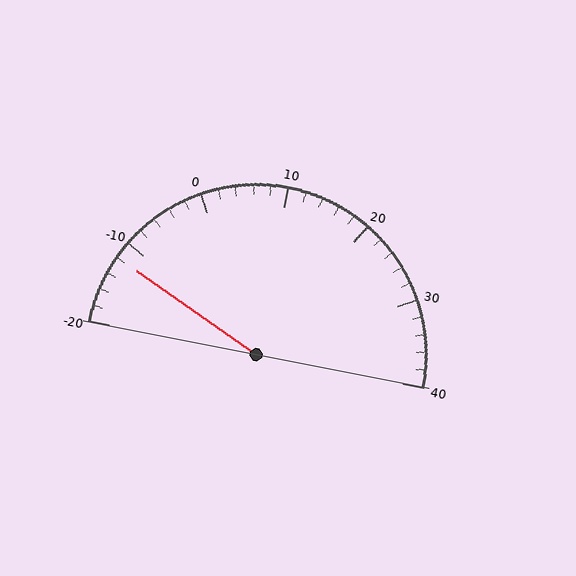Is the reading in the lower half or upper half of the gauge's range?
The reading is in the lower half of the range (-20 to 40).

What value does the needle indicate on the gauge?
The needle indicates approximately -12.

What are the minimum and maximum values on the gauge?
The gauge ranges from -20 to 40.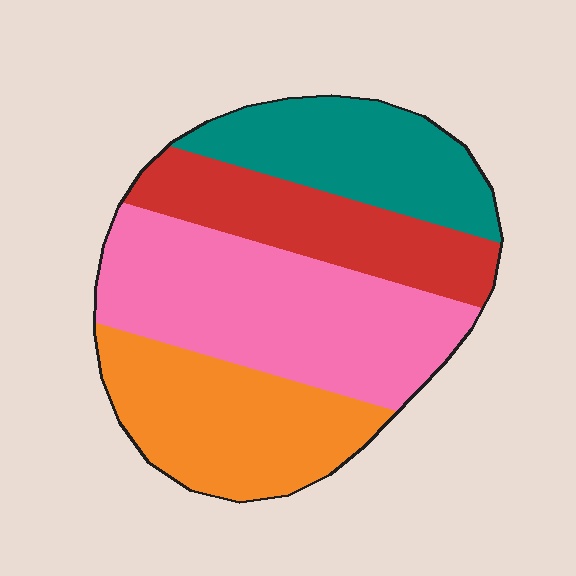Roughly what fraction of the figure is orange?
Orange takes up between a sixth and a third of the figure.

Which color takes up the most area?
Pink, at roughly 35%.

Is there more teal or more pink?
Pink.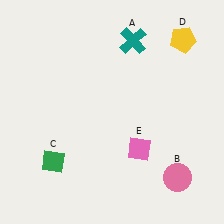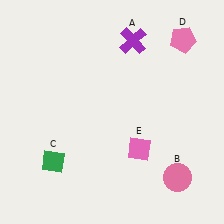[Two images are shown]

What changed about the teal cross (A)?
In Image 1, A is teal. In Image 2, it changed to purple.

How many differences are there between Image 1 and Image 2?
There are 2 differences between the two images.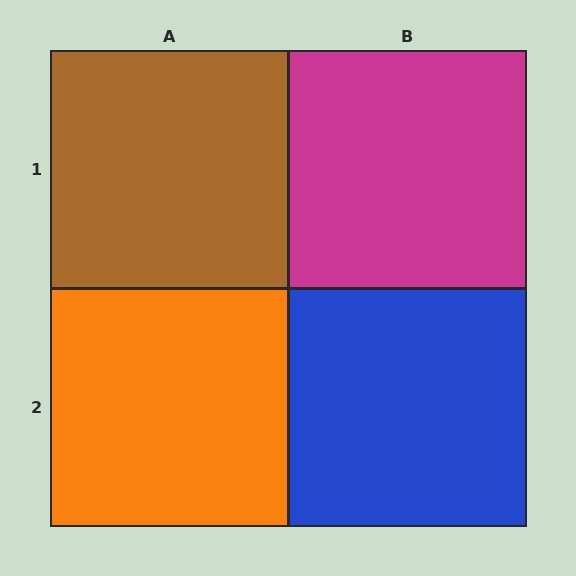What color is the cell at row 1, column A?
Brown.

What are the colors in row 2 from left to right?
Orange, blue.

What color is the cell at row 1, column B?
Magenta.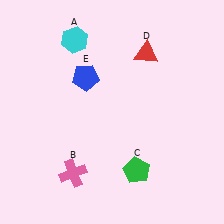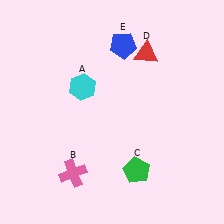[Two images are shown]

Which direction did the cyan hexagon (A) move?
The cyan hexagon (A) moved down.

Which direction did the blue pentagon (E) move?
The blue pentagon (E) moved right.